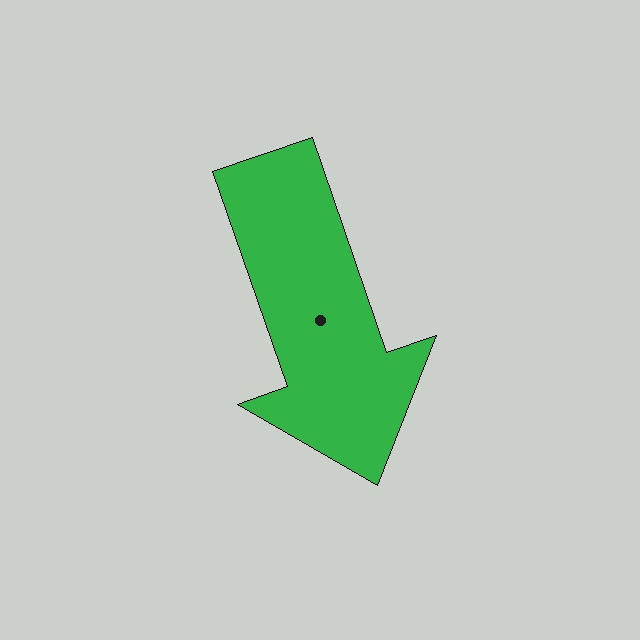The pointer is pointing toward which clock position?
Roughly 5 o'clock.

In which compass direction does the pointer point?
South.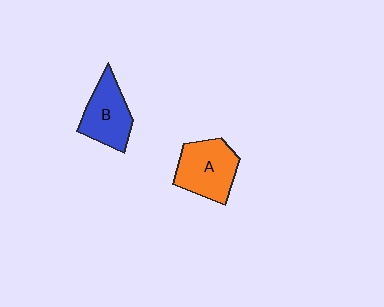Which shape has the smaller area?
Shape B (blue).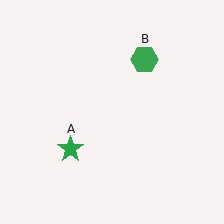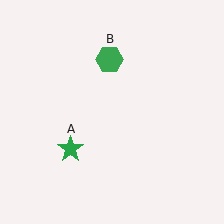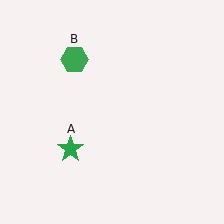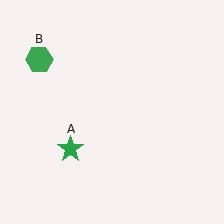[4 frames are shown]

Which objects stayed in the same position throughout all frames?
Green star (object A) remained stationary.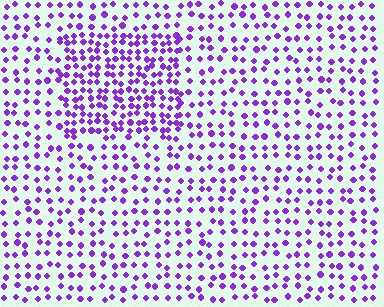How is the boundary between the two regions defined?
The boundary is defined by a change in element density (approximately 1.9x ratio). All elements are the same color, size, and shape.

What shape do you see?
I see a rectangle.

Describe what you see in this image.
The image contains small purple elements arranged at two different densities. A rectangle-shaped region is visible where the elements are more densely packed than the surrounding area.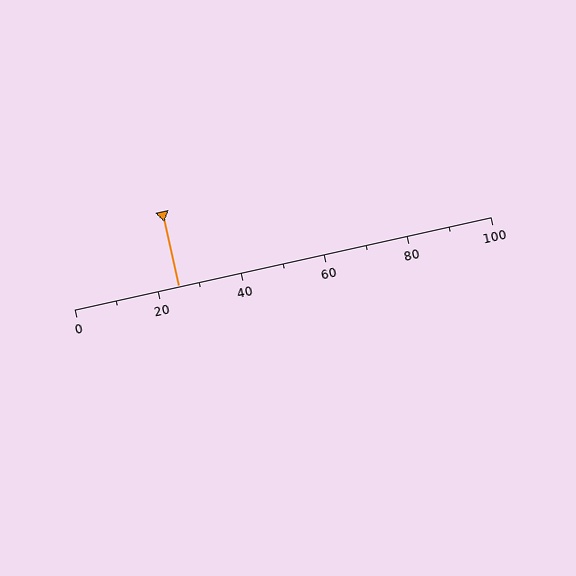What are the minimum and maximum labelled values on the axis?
The axis runs from 0 to 100.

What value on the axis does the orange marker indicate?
The marker indicates approximately 25.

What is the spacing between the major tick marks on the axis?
The major ticks are spaced 20 apart.